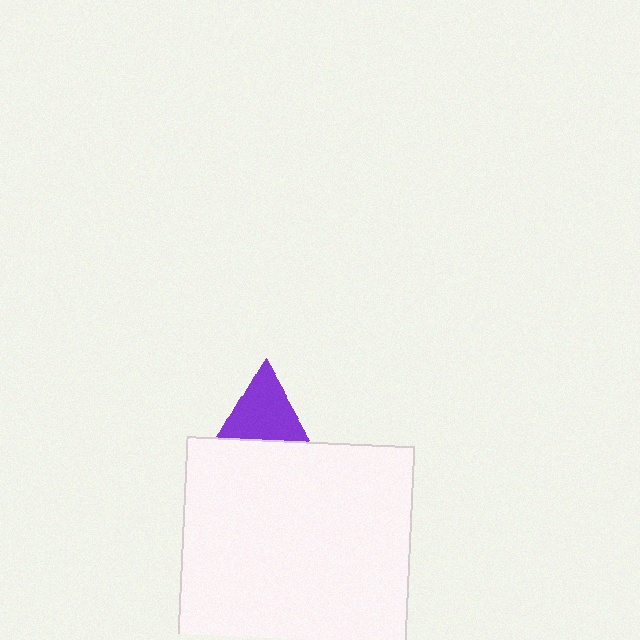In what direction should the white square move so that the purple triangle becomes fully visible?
The white square should move down. That is the shortest direction to clear the overlap and leave the purple triangle fully visible.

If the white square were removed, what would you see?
You would see the complete purple triangle.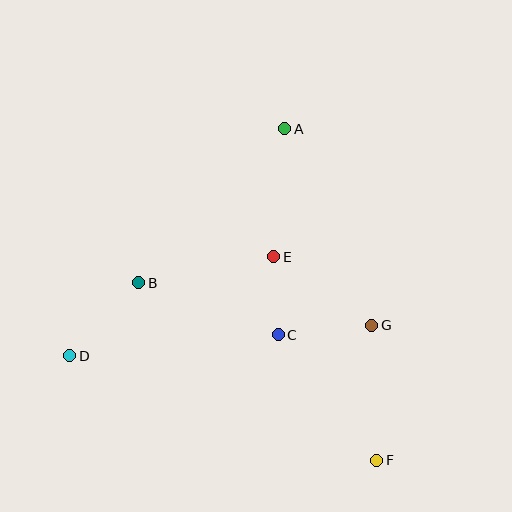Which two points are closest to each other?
Points C and E are closest to each other.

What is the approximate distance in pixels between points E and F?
The distance between E and F is approximately 228 pixels.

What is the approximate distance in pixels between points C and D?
The distance between C and D is approximately 209 pixels.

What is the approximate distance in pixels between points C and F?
The distance between C and F is approximately 160 pixels.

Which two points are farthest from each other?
Points A and F are farthest from each other.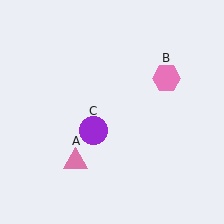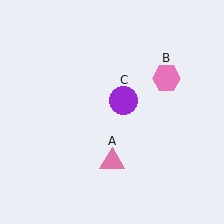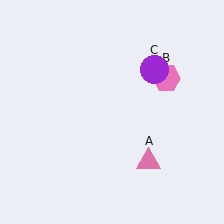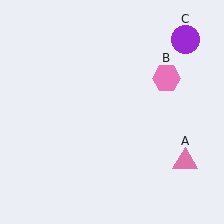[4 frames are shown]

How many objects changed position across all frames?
2 objects changed position: pink triangle (object A), purple circle (object C).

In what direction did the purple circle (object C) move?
The purple circle (object C) moved up and to the right.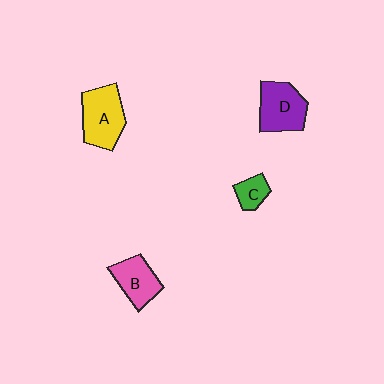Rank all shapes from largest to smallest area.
From largest to smallest: A (yellow), D (purple), B (pink), C (green).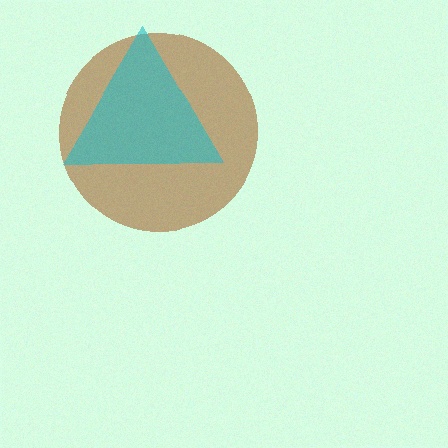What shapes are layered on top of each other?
The layered shapes are: a brown circle, a cyan triangle.